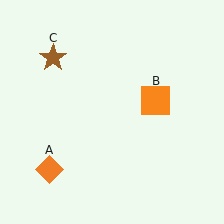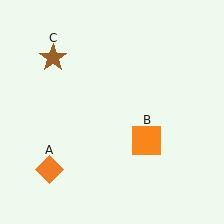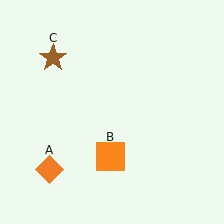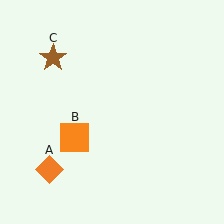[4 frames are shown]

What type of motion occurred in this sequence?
The orange square (object B) rotated clockwise around the center of the scene.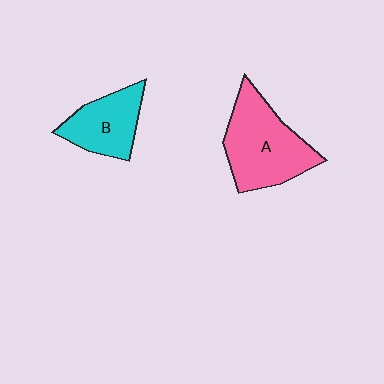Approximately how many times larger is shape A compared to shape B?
Approximately 1.5 times.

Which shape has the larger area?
Shape A (pink).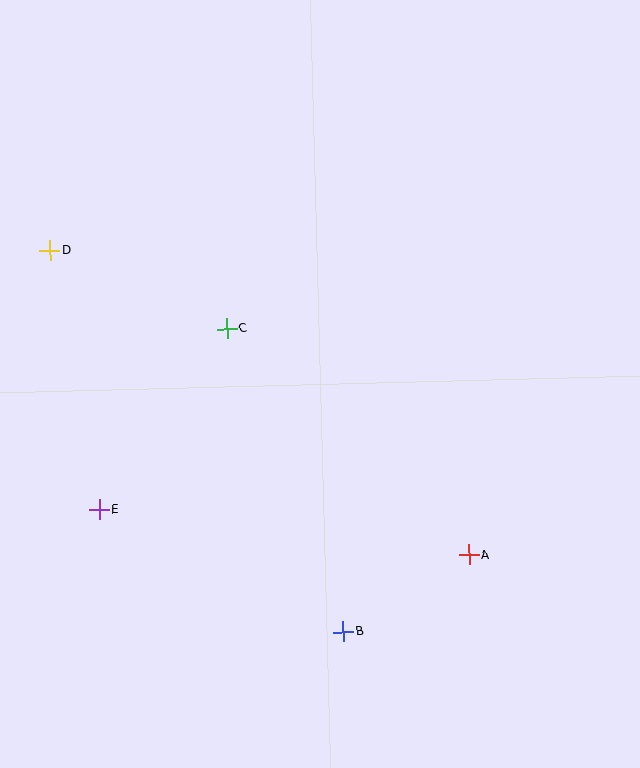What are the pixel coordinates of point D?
Point D is at (50, 250).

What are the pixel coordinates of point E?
Point E is at (99, 509).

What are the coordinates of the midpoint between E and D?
The midpoint between E and D is at (75, 380).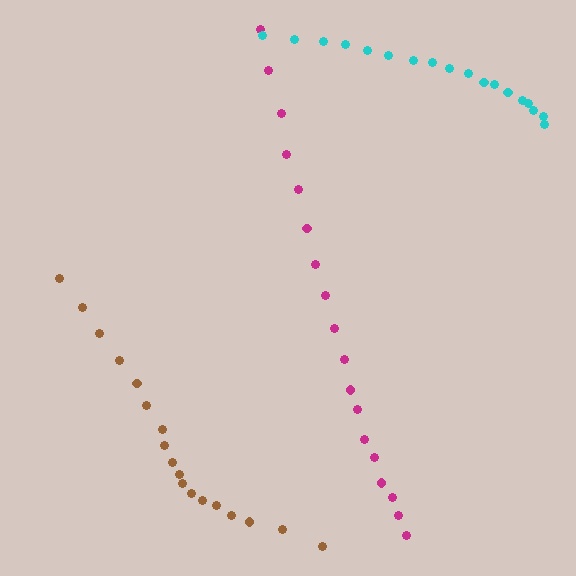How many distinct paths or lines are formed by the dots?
There are 3 distinct paths.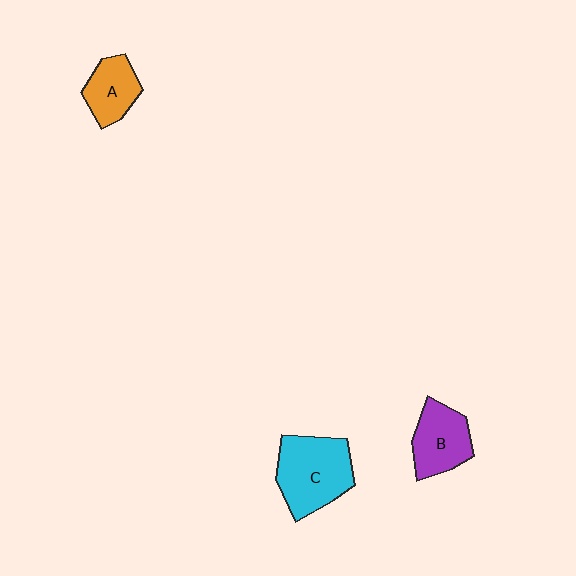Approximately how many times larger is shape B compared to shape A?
Approximately 1.2 times.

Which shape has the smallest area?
Shape A (orange).